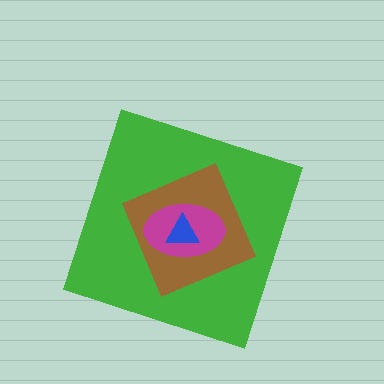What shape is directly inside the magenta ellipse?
The blue triangle.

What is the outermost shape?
The green diamond.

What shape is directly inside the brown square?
The magenta ellipse.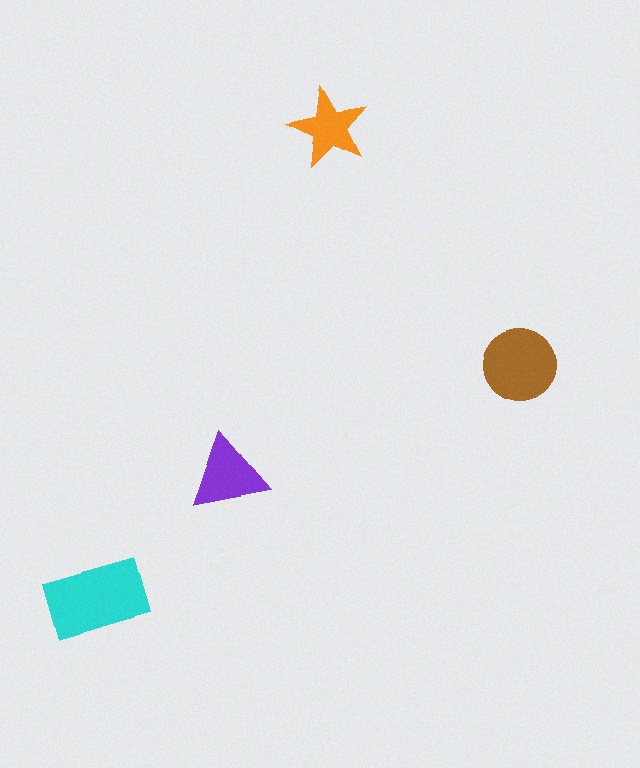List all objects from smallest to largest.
The orange star, the purple triangle, the brown circle, the cyan rectangle.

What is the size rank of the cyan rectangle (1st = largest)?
1st.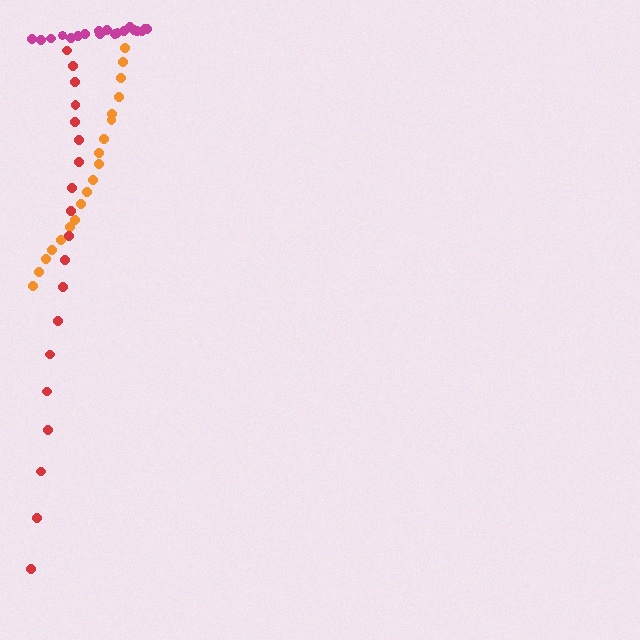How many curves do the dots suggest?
There are 3 distinct paths.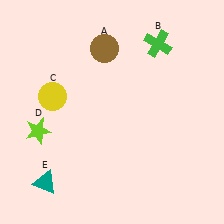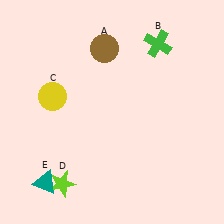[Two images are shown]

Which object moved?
The lime star (D) moved down.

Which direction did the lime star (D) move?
The lime star (D) moved down.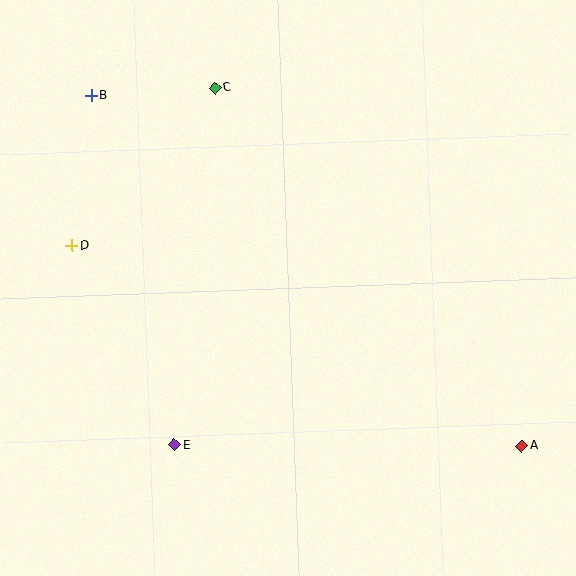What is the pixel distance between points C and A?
The distance between C and A is 471 pixels.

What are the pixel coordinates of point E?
Point E is at (175, 445).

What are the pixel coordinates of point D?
Point D is at (72, 246).